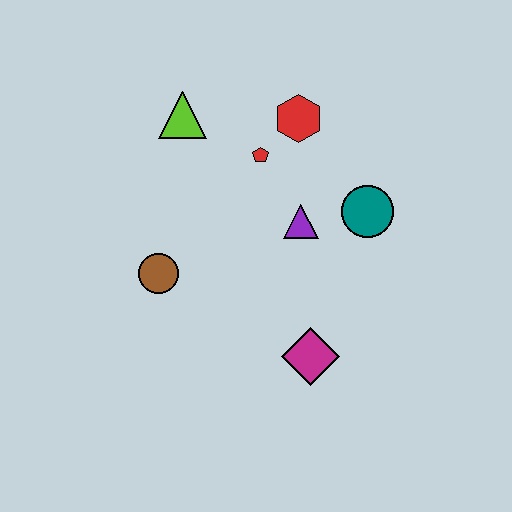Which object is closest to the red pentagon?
The red hexagon is closest to the red pentagon.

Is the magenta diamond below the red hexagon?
Yes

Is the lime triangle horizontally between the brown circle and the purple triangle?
Yes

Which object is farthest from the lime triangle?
The magenta diamond is farthest from the lime triangle.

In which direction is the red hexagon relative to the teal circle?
The red hexagon is above the teal circle.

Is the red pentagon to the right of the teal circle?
No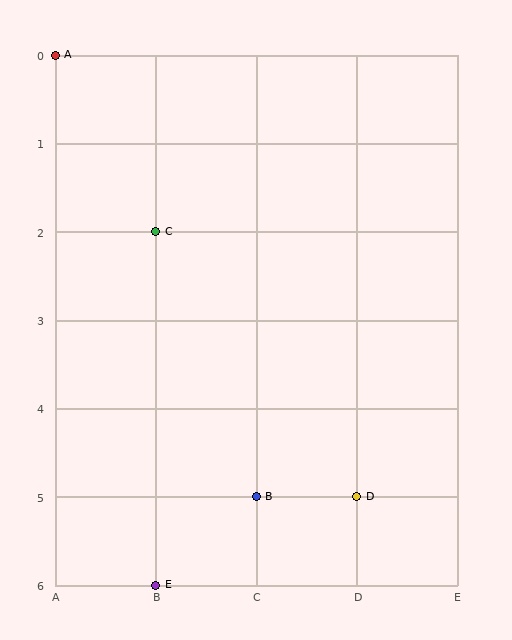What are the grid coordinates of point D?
Point D is at grid coordinates (D, 5).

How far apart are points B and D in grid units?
Points B and D are 1 column apart.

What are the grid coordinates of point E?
Point E is at grid coordinates (B, 6).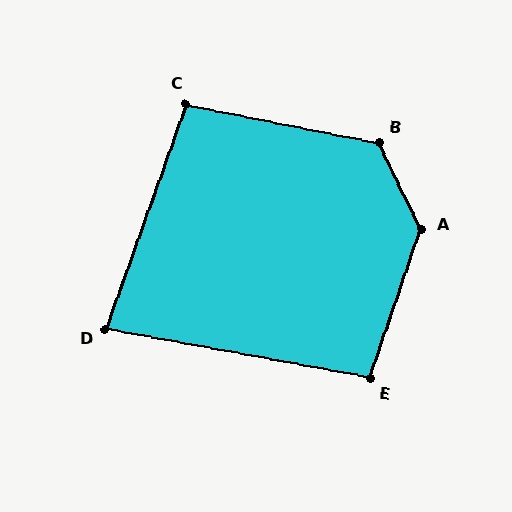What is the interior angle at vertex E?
Approximately 98 degrees (obtuse).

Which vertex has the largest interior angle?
A, at approximately 135 degrees.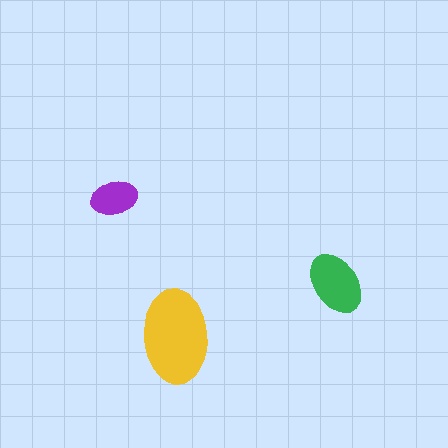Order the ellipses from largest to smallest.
the yellow one, the green one, the purple one.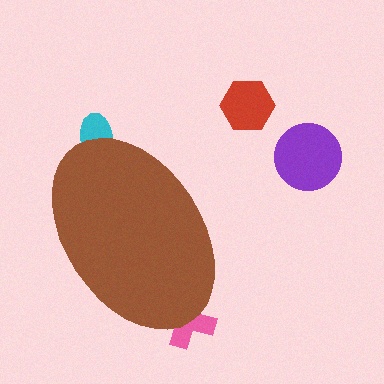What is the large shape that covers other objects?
A brown ellipse.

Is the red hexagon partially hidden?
No, the red hexagon is fully visible.